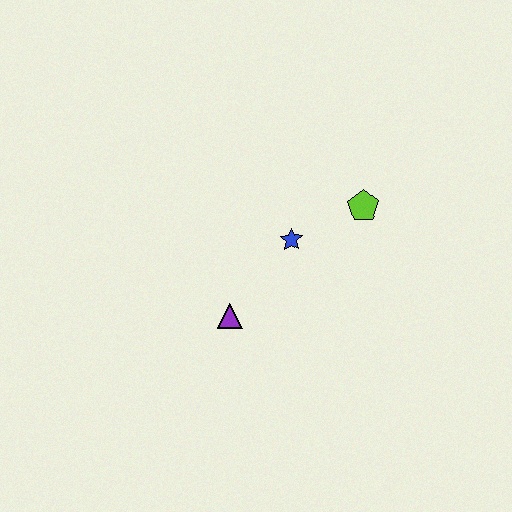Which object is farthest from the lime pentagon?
The purple triangle is farthest from the lime pentagon.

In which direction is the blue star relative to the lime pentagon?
The blue star is to the left of the lime pentagon.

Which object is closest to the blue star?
The lime pentagon is closest to the blue star.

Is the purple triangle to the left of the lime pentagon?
Yes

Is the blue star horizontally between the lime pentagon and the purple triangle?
Yes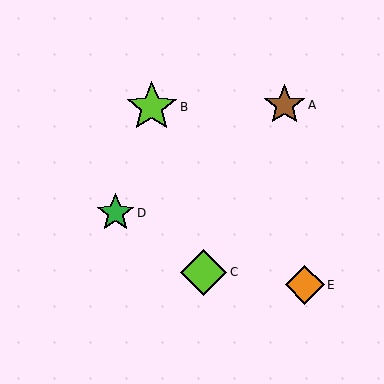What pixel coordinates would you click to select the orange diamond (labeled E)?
Click at (305, 285) to select the orange diamond E.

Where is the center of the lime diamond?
The center of the lime diamond is at (204, 272).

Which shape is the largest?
The lime star (labeled B) is the largest.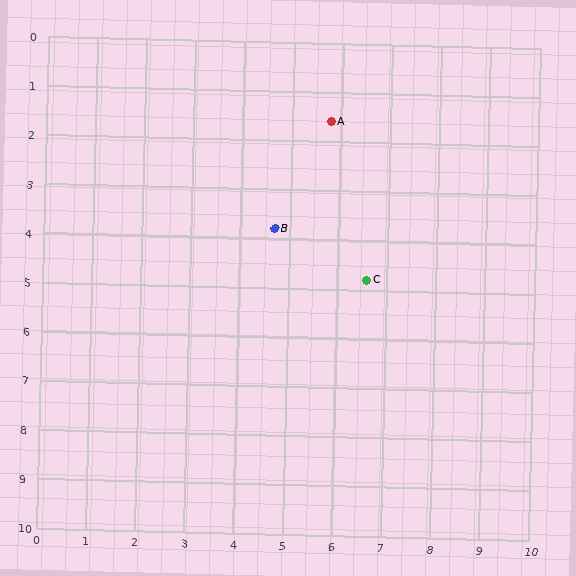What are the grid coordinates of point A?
Point A is at approximately (5.8, 1.6).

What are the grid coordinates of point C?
Point C is at approximately (6.6, 4.8).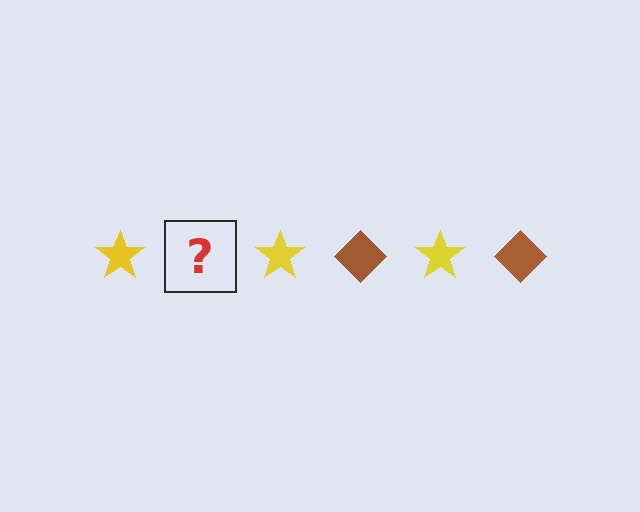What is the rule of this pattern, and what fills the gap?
The rule is that the pattern alternates between yellow star and brown diamond. The gap should be filled with a brown diamond.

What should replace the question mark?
The question mark should be replaced with a brown diamond.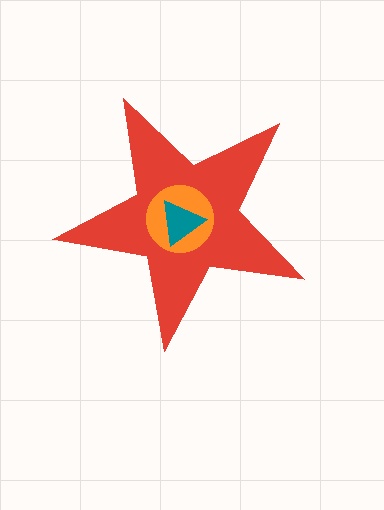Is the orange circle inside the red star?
Yes.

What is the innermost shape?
The teal triangle.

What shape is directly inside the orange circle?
The teal triangle.